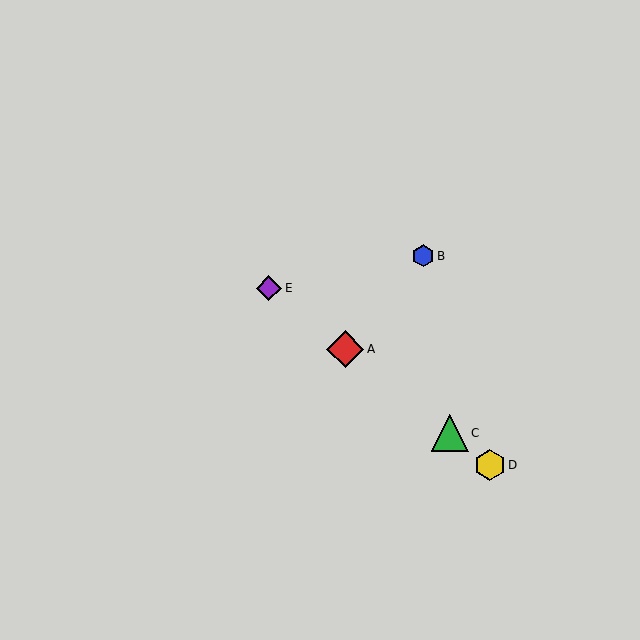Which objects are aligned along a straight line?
Objects A, C, D, E are aligned along a straight line.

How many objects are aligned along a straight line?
4 objects (A, C, D, E) are aligned along a straight line.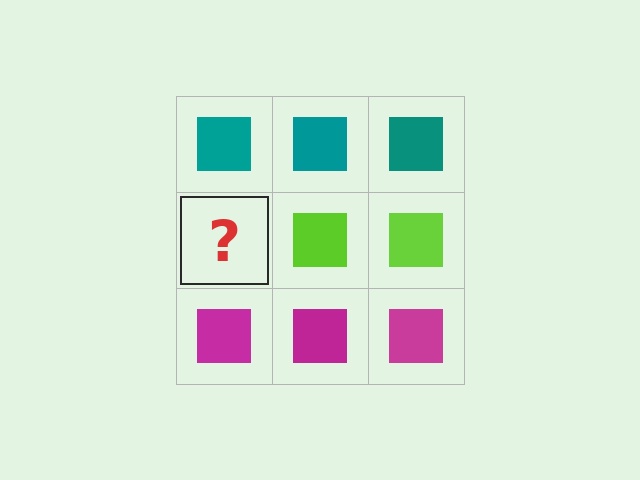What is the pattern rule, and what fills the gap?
The rule is that each row has a consistent color. The gap should be filled with a lime square.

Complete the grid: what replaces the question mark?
The question mark should be replaced with a lime square.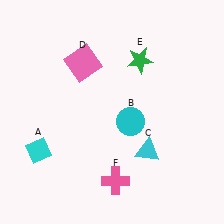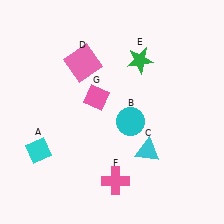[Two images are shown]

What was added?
A pink diamond (G) was added in Image 2.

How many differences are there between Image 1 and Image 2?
There is 1 difference between the two images.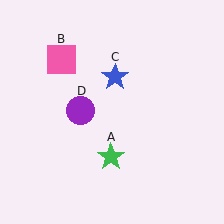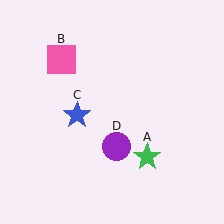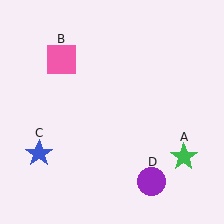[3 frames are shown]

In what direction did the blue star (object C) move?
The blue star (object C) moved down and to the left.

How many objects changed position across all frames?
3 objects changed position: green star (object A), blue star (object C), purple circle (object D).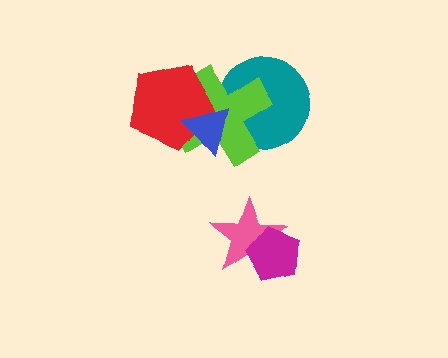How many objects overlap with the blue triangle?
3 objects overlap with the blue triangle.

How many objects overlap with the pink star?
1 object overlaps with the pink star.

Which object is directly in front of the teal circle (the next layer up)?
The lime cross is directly in front of the teal circle.